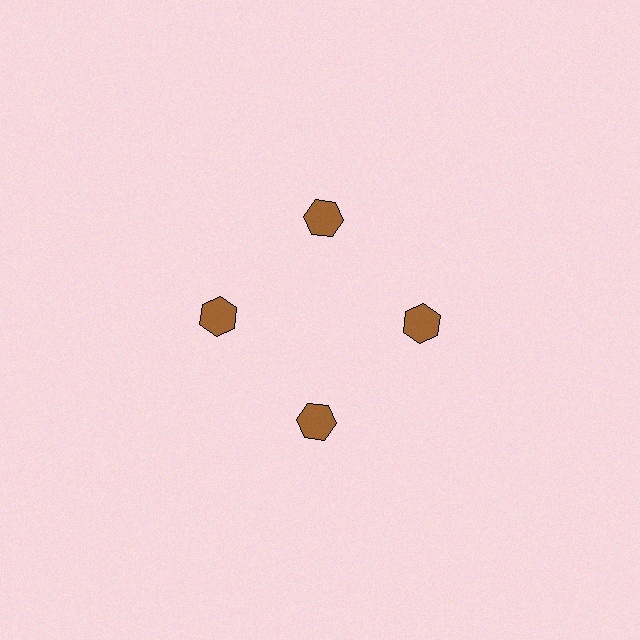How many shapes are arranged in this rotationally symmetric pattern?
There are 4 shapes, arranged in 4 groups of 1.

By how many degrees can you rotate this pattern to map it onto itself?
The pattern maps onto itself every 90 degrees of rotation.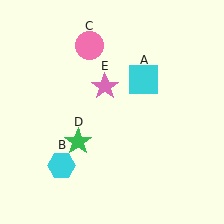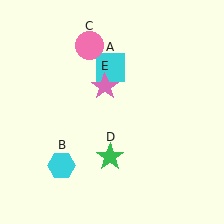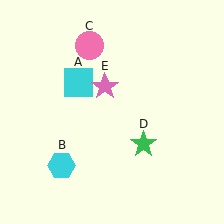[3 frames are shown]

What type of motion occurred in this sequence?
The cyan square (object A), green star (object D) rotated counterclockwise around the center of the scene.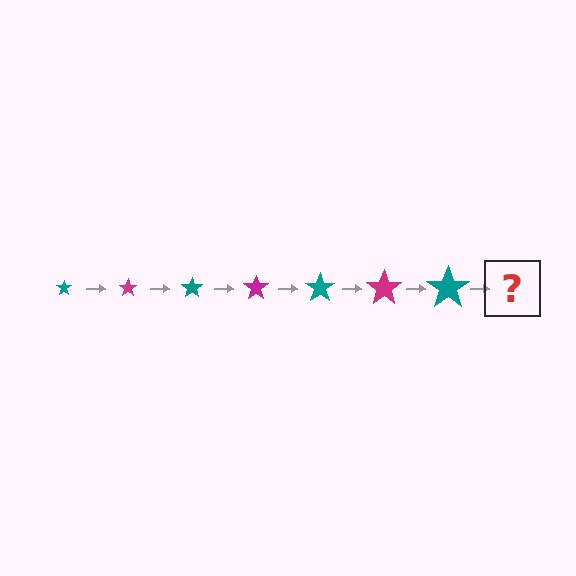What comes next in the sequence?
The next element should be a magenta star, larger than the previous one.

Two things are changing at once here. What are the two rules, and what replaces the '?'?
The two rules are that the star grows larger each step and the color cycles through teal and magenta. The '?' should be a magenta star, larger than the previous one.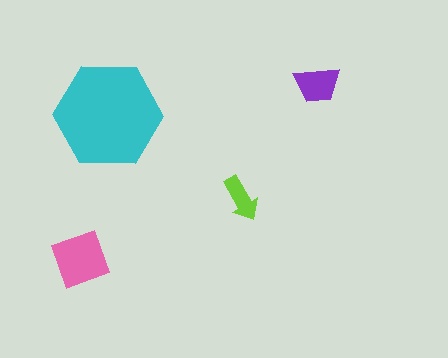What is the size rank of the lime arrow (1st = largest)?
4th.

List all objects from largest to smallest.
The cyan hexagon, the pink diamond, the purple trapezoid, the lime arrow.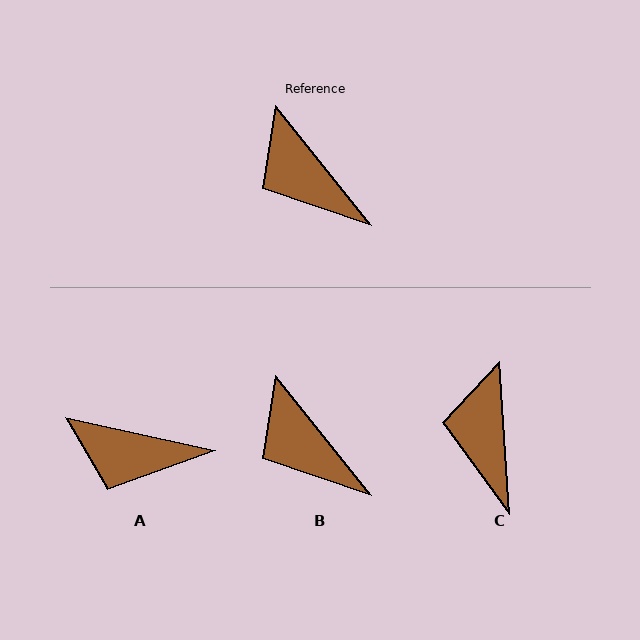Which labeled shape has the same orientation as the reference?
B.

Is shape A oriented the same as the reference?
No, it is off by about 39 degrees.